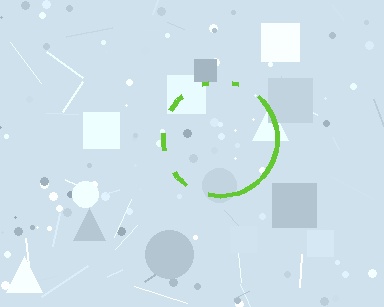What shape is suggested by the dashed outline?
The dashed outline suggests a circle.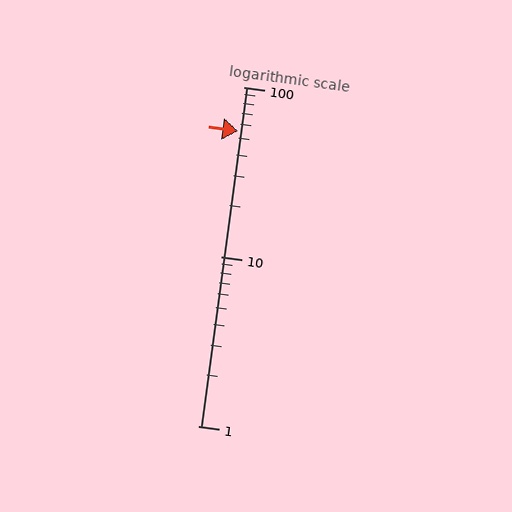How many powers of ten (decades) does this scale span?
The scale spans 2 decades, from 1 to 100.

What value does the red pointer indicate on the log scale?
The pointer indicates approximately 55.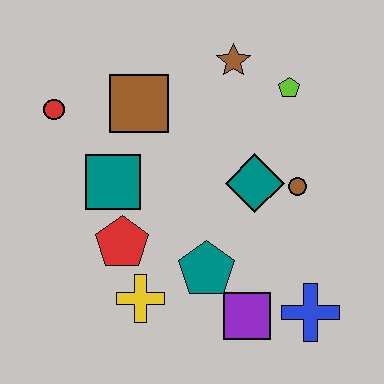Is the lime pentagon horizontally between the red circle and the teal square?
No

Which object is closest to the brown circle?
The teal diamond is closest to the brown circle.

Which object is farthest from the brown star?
The blue cross is farthest from the brown star.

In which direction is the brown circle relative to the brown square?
The brown circle is to the right of the brown square.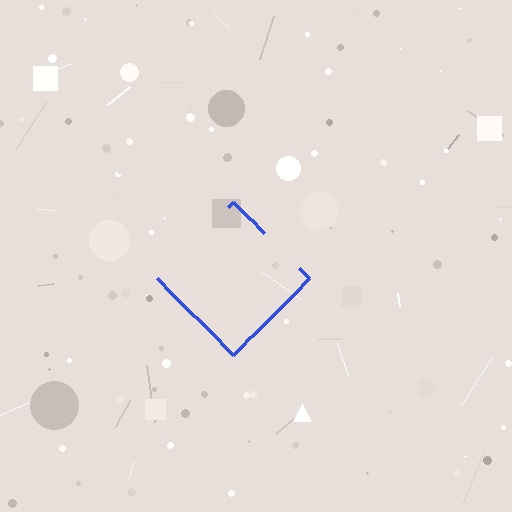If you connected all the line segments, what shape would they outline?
They would outline a diamond.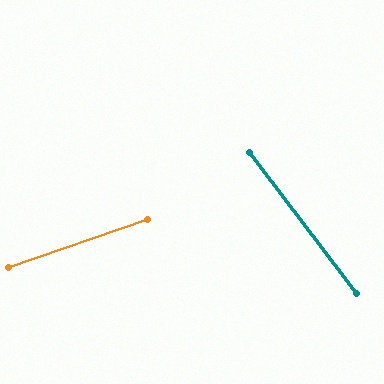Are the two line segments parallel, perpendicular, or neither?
Neither parallel nor perpendicular — they differ by about 72°.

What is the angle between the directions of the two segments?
Approximately 72 degrees.